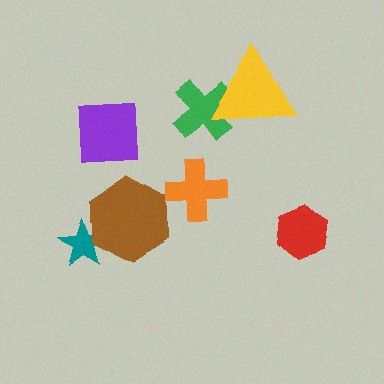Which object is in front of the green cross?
The yellow triangle is in front of the green cross.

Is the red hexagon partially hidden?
No, no other shape covers it.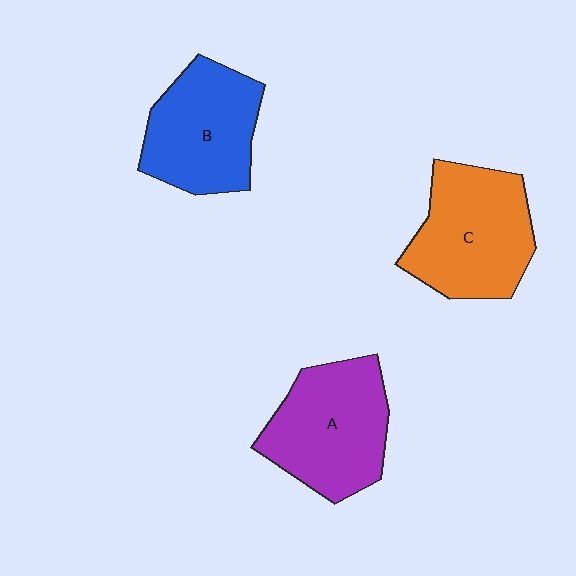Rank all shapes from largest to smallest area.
From largest to smallest: C (orange), A (purple), B (blue).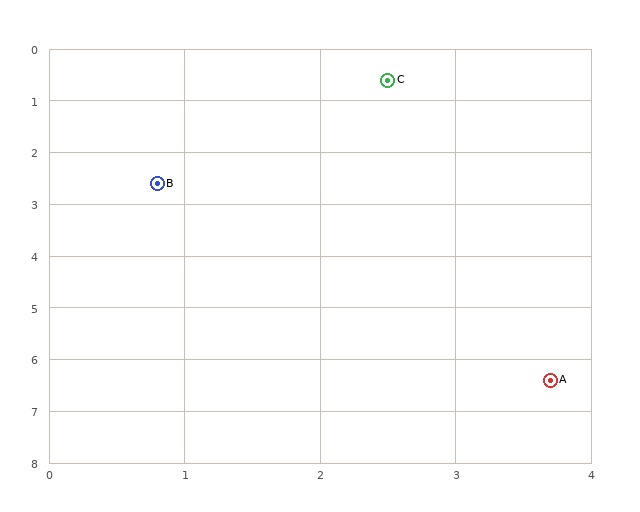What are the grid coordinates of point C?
Point C is at approximately (2.5, 0.6).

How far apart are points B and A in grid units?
Points B and A are about 4.8 grid units apart.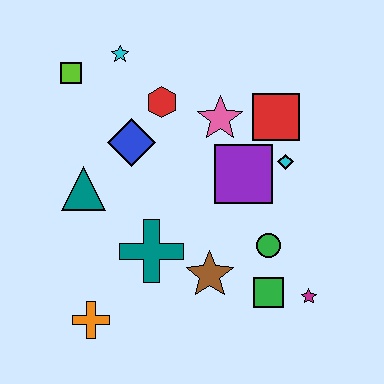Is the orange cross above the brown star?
No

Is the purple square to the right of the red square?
No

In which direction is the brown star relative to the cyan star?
The brown star is below the cyan star.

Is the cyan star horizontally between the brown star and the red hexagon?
No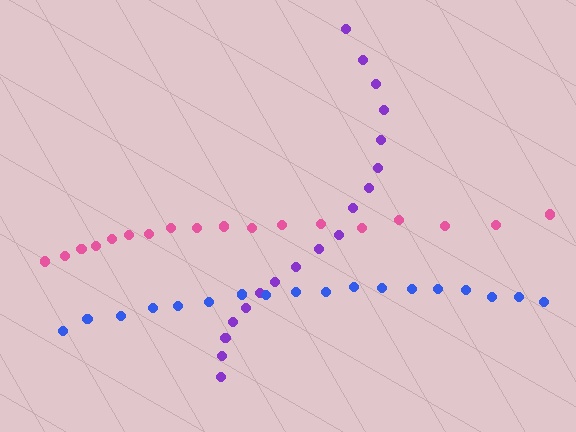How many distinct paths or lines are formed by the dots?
There are 3 distinct paths.